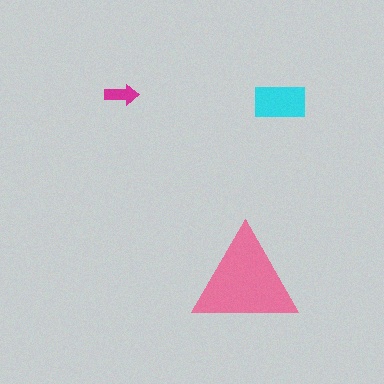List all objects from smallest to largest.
The magenta arrow, the cyan rectangle, the pink triangle.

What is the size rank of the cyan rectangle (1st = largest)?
2nd.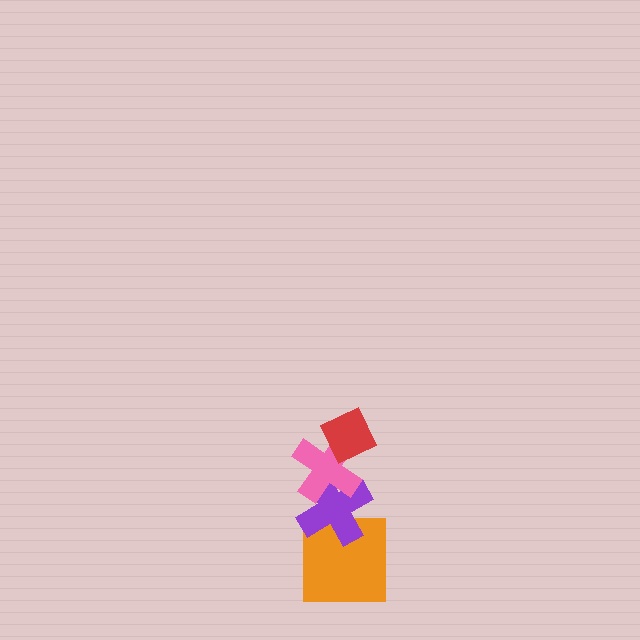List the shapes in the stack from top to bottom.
From top to bottom: the red diamond, the pink cross, the purple cross, the orange square.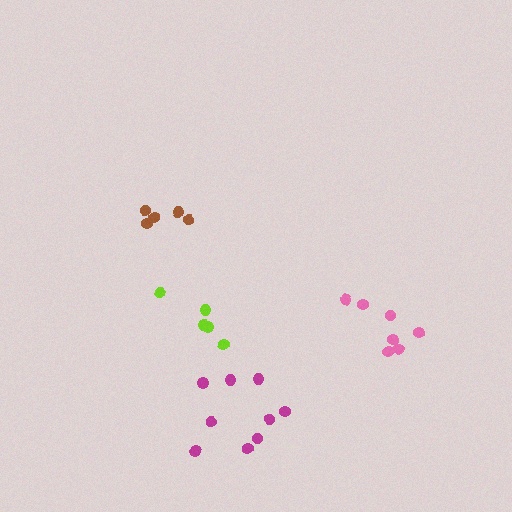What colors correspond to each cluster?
The clusters are colored: lime, magenta, pink, brown.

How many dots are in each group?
Group 1: 5 dots, Group 2: 9 dots, Group 3: 7 dots, Group 4: 5 dots (26 total).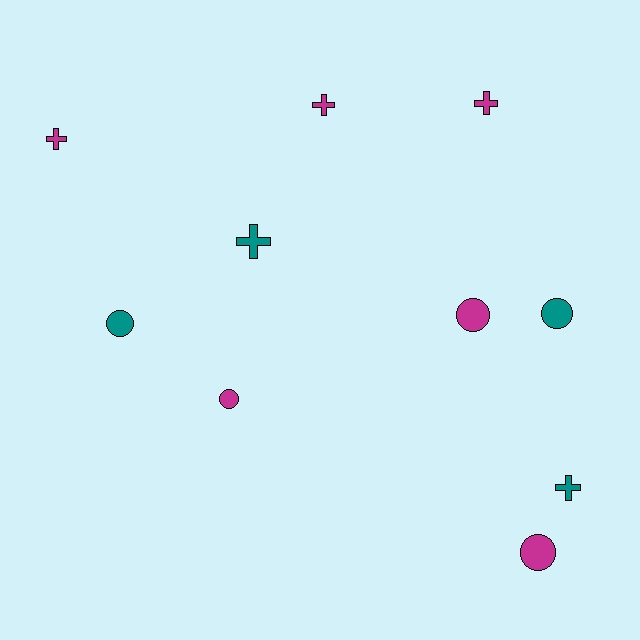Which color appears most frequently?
Magenta, with 6 objects.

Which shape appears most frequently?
Circle, with 5 objects.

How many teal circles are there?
There are 2 teal circles.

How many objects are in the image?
There are 10 objects.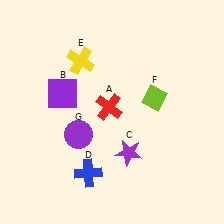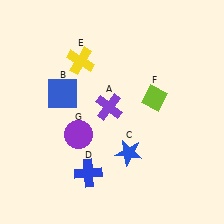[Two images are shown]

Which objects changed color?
A changed from red to purple. B changed from purple to blue. C changed from purple to blue.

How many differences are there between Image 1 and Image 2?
There are 3 differences between the two images.